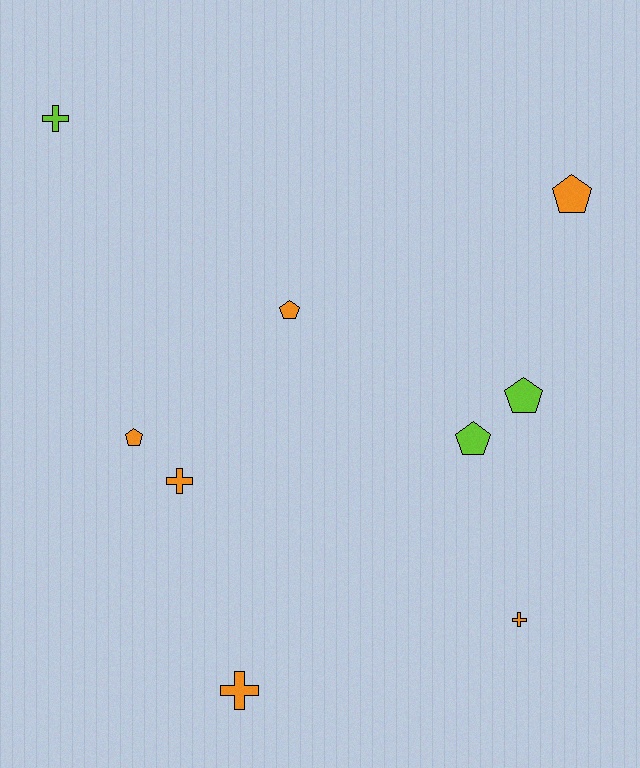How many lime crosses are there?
There is 1 lime cross.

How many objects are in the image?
There are 9 objects.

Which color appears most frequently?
Orange, with 6 objects.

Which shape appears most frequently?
Pentagon, with 5 objects.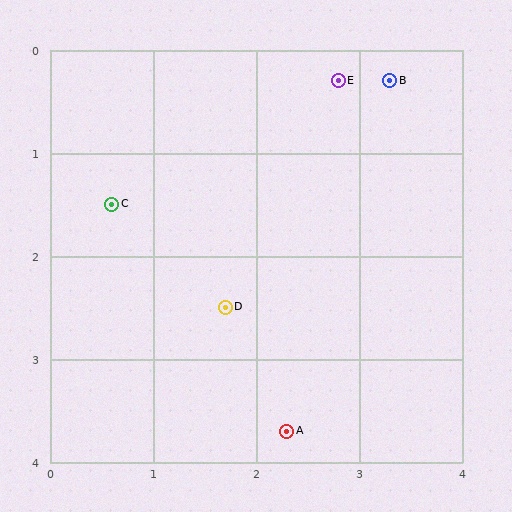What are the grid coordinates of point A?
Point A is at approximately (2.3, 3.7).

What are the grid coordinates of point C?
Point C is at approximately (0.6, 1.5).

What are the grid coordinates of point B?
Point B is at approximately (3.3, 0.3).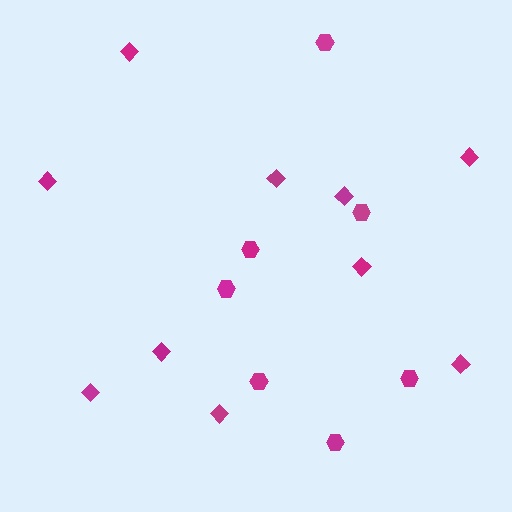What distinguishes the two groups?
There are 2 groups: one group of diamonds (10) and one group of hexagons (7).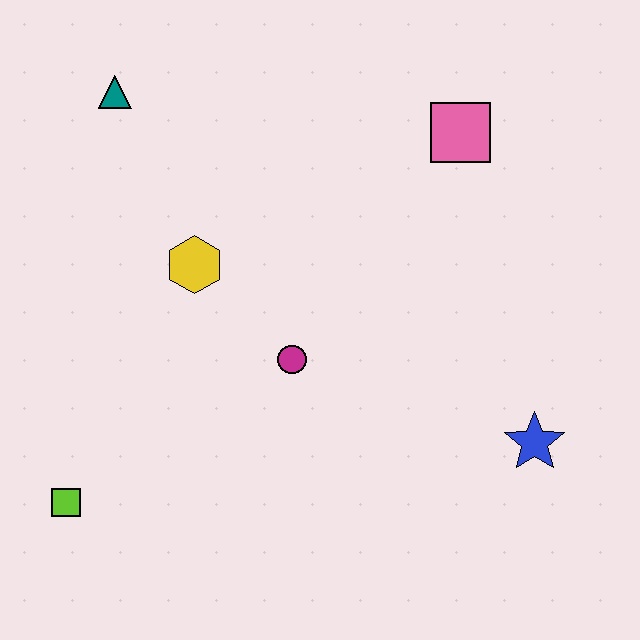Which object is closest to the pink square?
The magenta circle is closest to the pink square.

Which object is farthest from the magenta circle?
The teal triangle is farthest from the magenta circle.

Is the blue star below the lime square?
No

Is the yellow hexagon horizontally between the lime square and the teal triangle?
No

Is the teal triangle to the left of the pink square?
Yes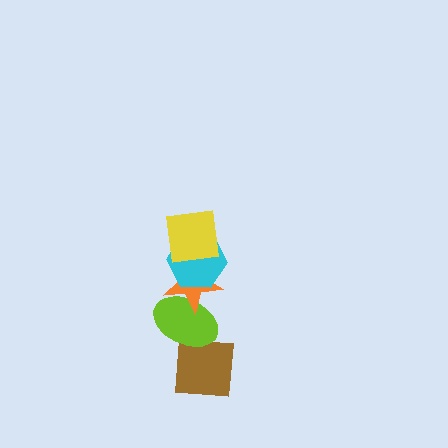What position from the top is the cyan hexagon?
The cyan hexagon is 2nd from the top.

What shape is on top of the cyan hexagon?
The yellow square is on top of the cyan hexagon.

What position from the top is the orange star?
The orange star is 3rd from the top.